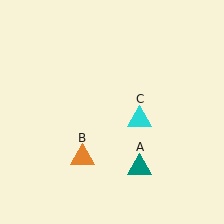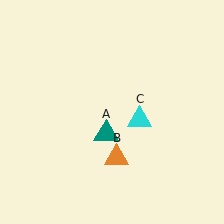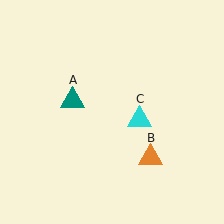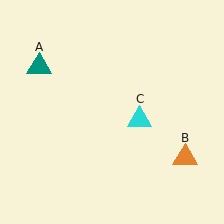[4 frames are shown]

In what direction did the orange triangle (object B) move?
The orange triangle (object B) moved right.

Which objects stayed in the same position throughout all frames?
Cyan triangle (object C) remained stationary.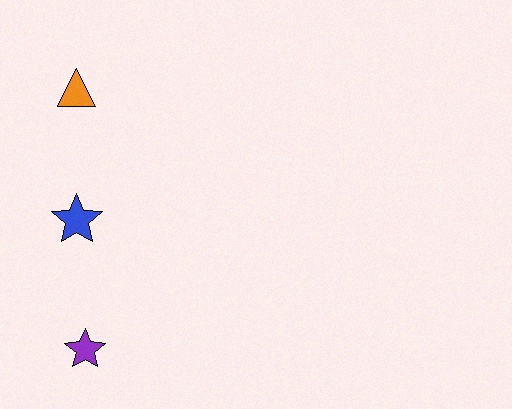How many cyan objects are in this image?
There are no cyan objects.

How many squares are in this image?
There are no squares.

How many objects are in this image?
There are 3 objects.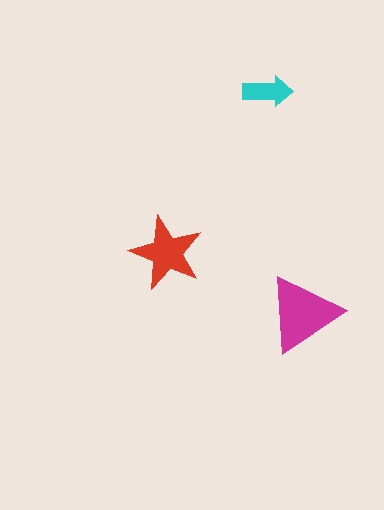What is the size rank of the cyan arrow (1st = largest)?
3rd.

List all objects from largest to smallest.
The magenta triangle, the red star, the cyan arrow.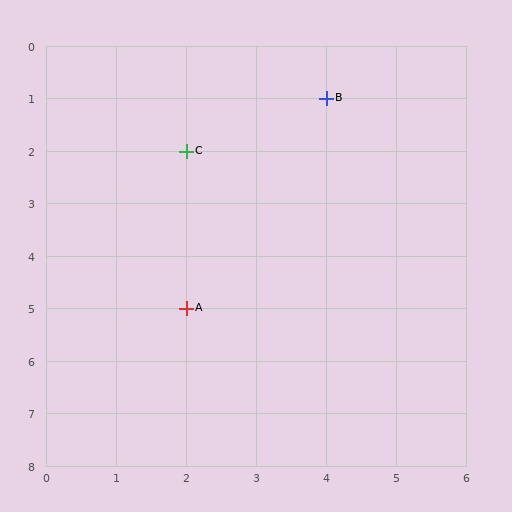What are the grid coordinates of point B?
Point B is at grid coordinates (4, 1).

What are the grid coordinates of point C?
Point C is at grid coordinates (2, 2).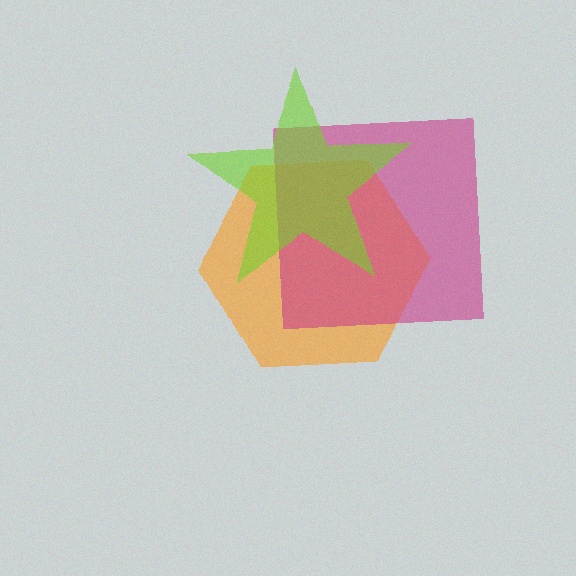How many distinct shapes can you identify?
There are 3 distinct shapes: an orange hexagon, a magenta square, a lime star.